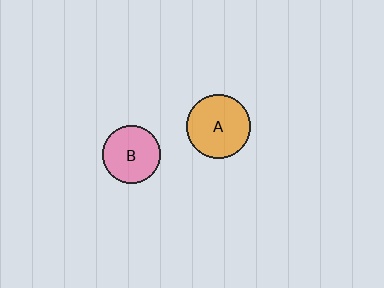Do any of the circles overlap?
No, none of the circles overlap.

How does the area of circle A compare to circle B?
Approximately 1.2 times.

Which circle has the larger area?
Circle A (orange).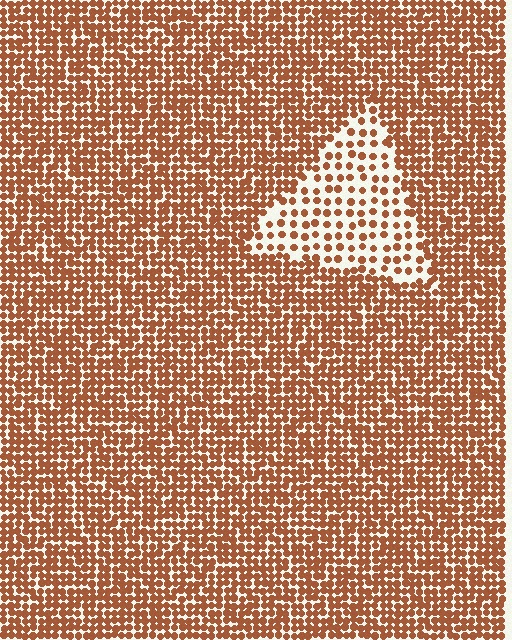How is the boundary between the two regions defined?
The boundary is defined by a change in element density (approximately 2.4x ratio). All elements are the same color, size, and shape.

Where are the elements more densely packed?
The elements are more densely packed outside the triangle boundary.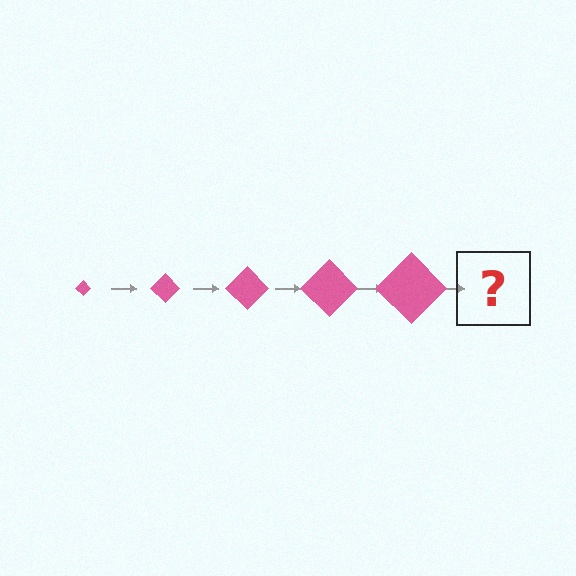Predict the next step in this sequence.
The next step is a pink diamond, larger than the previous one.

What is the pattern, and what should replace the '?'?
The pattern is that the diamond gets progressively larger each step. The '?' should be a pink diamond, larger than the previous one.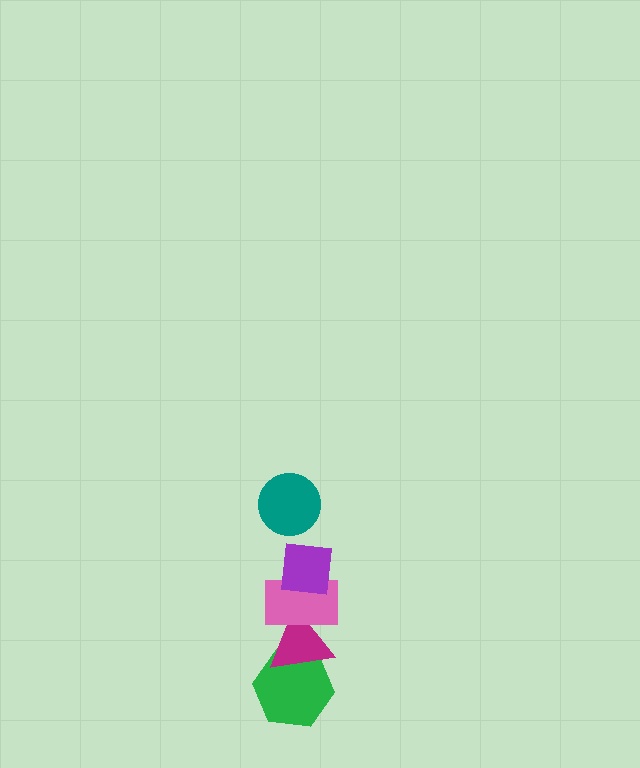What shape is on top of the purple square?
The teal circle is on top of the purple square.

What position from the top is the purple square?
The purple square is 2nd from the top.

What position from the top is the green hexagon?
The green hexagon is 5th from the top.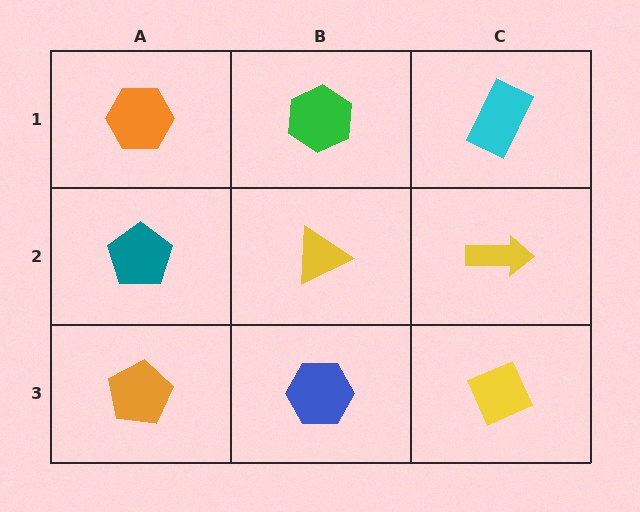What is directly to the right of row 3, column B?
A yellow diamond.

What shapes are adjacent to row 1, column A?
A teal pentagon (row 2, column A), a green hexagon (row 1, column B).